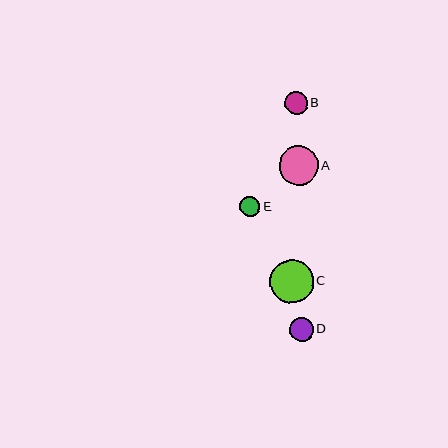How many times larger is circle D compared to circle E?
Circle D is approximately 1.2 times the size of circle E.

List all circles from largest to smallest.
From largest to smallest: C, A, D, B, E.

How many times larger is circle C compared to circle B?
Circle C is approximately 1.9 times the size of circle B.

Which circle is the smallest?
Circle E is the smallest with a size of approximately 20 pixels.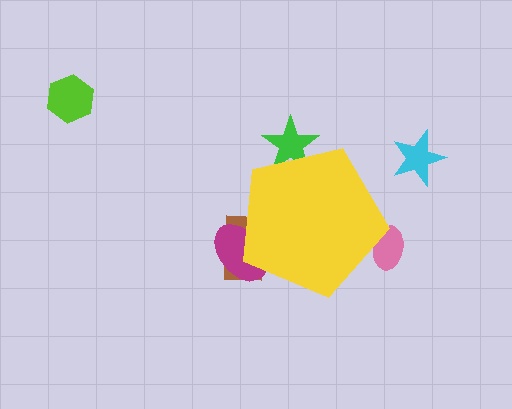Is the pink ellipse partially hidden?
Yes, the pink ellipse is partially hidden behind the yellow pentagon.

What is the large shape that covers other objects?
A yellow pentagon.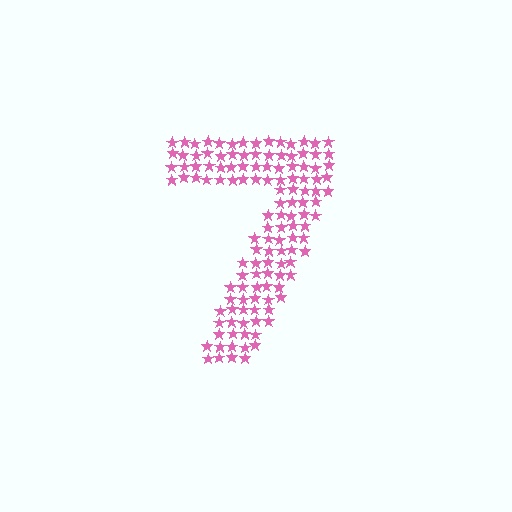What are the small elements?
The small elements are stars.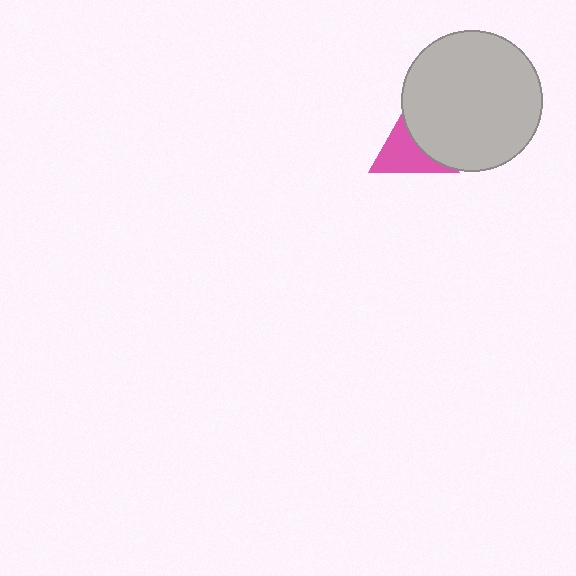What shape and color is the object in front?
The object in front is a light gray circle.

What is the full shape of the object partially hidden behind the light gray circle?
The partially hidden object is a pink triangle.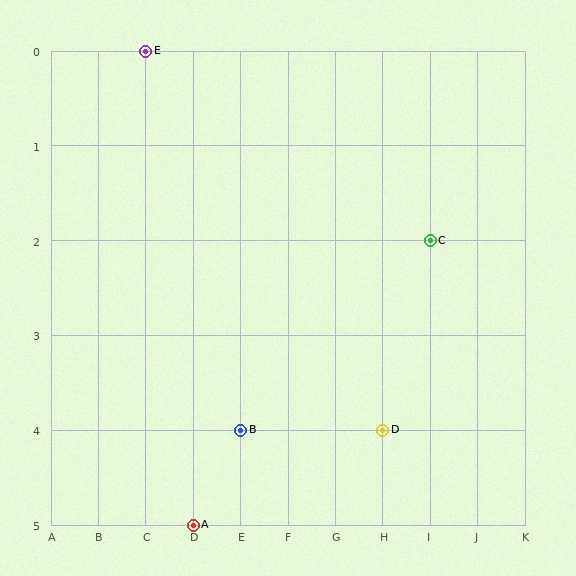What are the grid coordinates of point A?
Point A is at grid coordinates (D, 5).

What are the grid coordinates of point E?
Point E is at grid coordinates (C, 0).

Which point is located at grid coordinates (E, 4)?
Point B is at (E, 4).